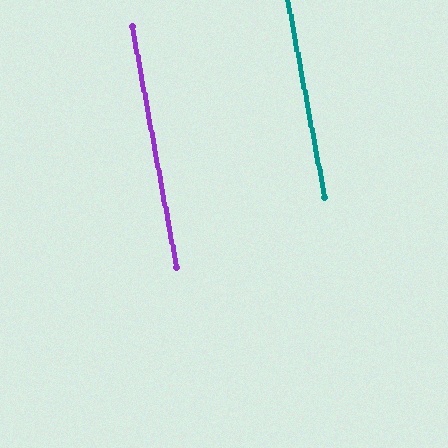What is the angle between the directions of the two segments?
Approximately 0 degrees.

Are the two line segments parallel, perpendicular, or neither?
Parallel — their directions differ by only 0.2°.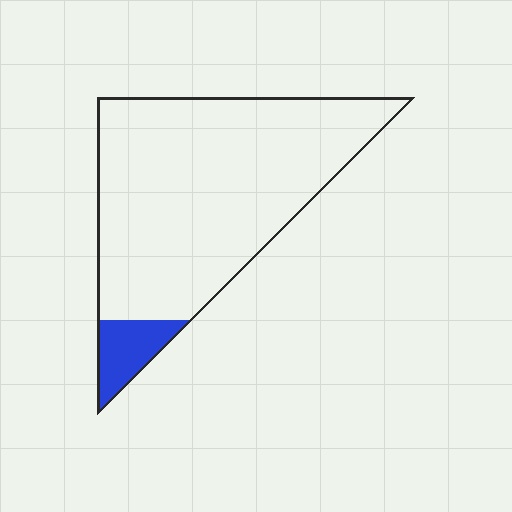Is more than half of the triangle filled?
No.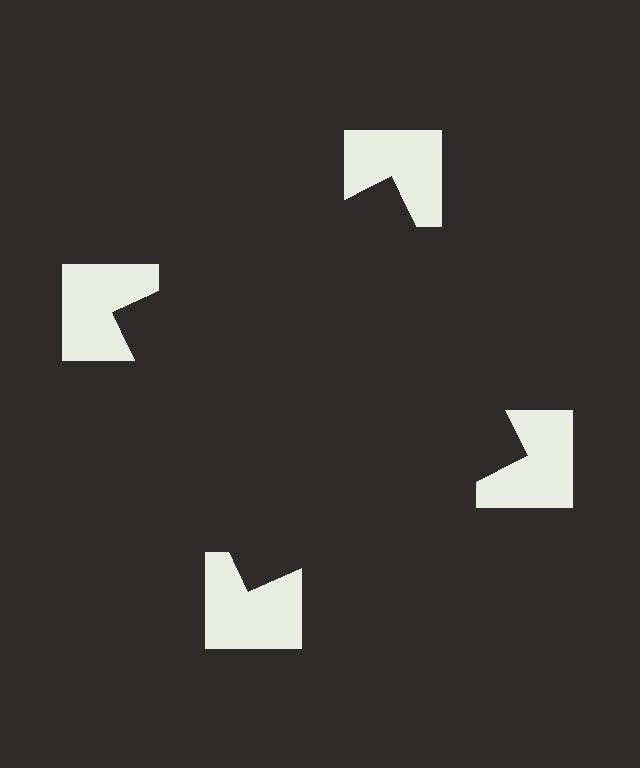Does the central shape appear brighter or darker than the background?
It typically appears slightly darker than the background, even though no actual brightness change is drawn.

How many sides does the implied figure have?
4 sides.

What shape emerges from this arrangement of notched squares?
An illusory square — its edges are inferred from the aligned wedge cuts in the notched squares, not physically drawn.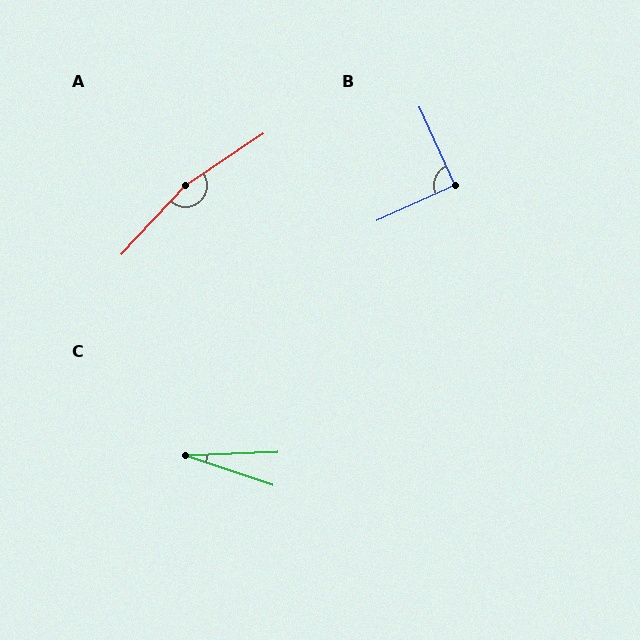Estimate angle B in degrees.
Approximately 90 degrees.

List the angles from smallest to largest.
C (21°), B (90°), A (166°).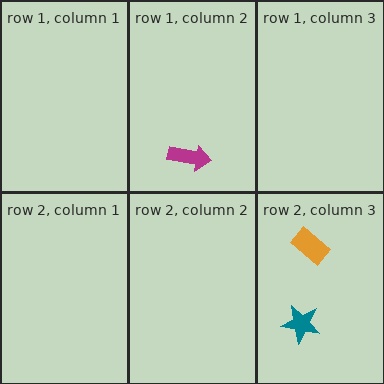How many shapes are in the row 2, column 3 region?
2.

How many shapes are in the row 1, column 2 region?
1.